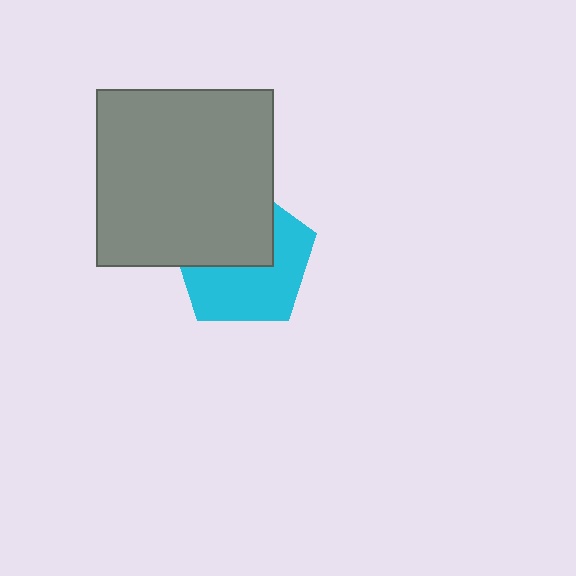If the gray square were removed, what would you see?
You would see the complete cyan pentagon.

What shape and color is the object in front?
The object in front is a gray square.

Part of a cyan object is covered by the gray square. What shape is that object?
It is a pentagon.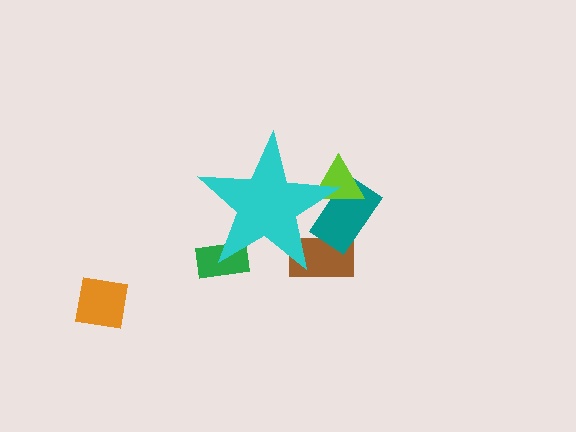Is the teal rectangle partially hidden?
Yes, the teal rectangle is partially hidden behind the cyan star.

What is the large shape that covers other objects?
A cyan star.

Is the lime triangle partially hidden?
Yes, the lime triangle is partially hidden behind the cyan star.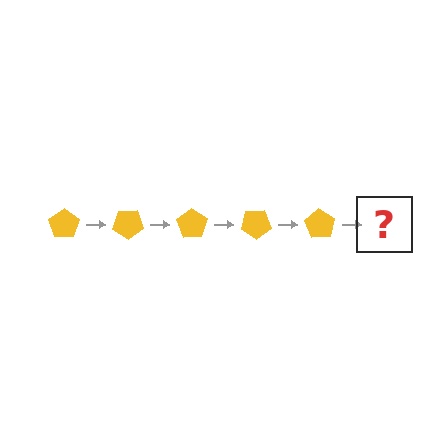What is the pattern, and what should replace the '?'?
The pattern is that the pentagon rotates 35 degrees each step. The '?' should be a yellow pentagon rotated 175 degrees.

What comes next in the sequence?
The next element should be a yellow pentagon rotated 175 degrees.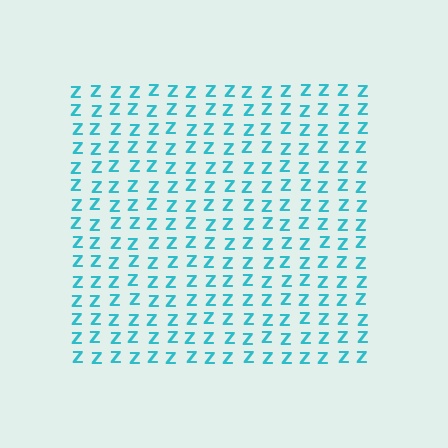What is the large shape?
The large shape is a square.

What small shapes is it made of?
It is made of small letter Z's.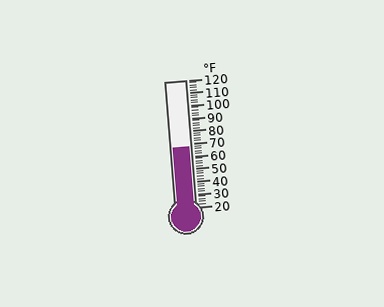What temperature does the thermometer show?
The thermometer shows approximately 68°F.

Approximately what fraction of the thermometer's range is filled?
The thermometer is filled to approximately 50% of its range.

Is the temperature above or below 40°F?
The temperature is above 40°F.